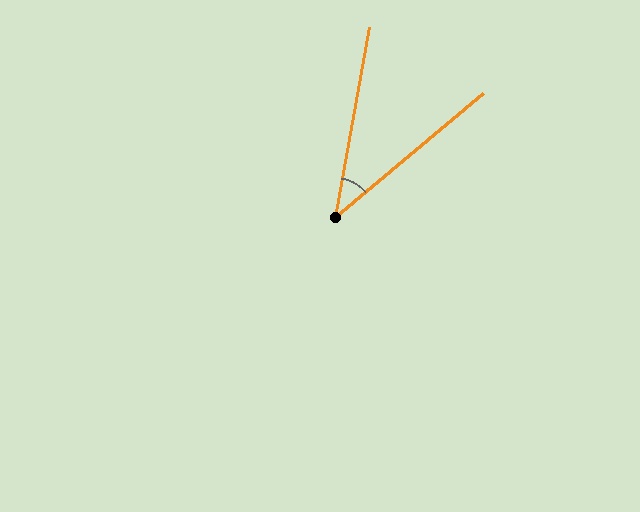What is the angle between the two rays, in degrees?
Approximately 40 degrees.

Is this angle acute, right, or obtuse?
It is acute.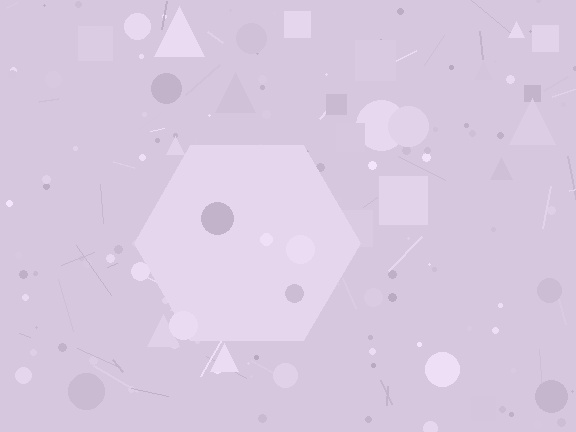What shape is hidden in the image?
A hexagon is hidden in the image.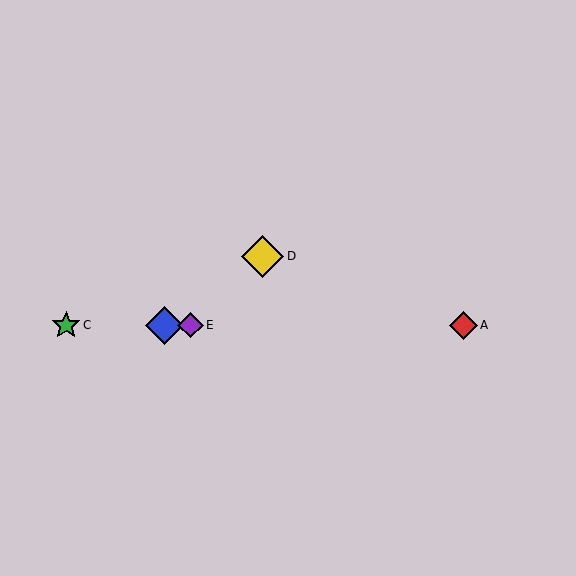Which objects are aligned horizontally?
Objects A, B, C, E are aligned horizontally.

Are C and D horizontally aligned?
No, C is at y≈325 and D is at y≈256.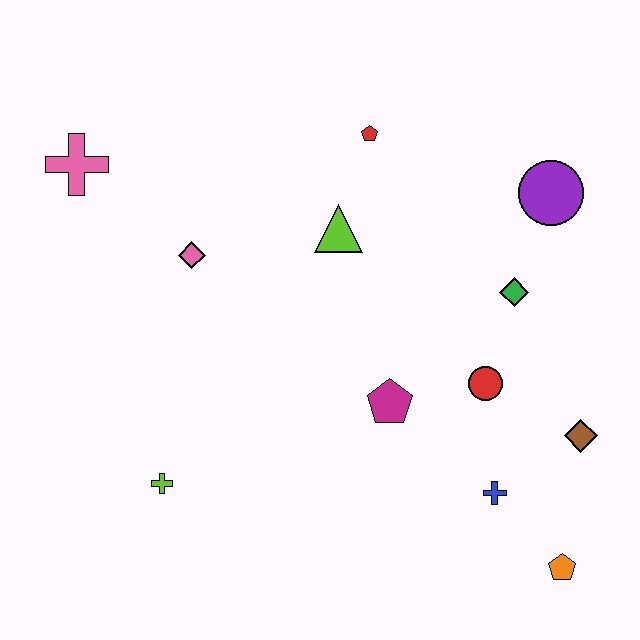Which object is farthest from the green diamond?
The pink cross is farthest from the green diamond.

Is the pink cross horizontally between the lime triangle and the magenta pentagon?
No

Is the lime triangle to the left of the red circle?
Yes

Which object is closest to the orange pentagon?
The blue cross is closest to the orange pentagon.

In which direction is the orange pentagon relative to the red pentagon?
The orange pentagon is below the red pentagon.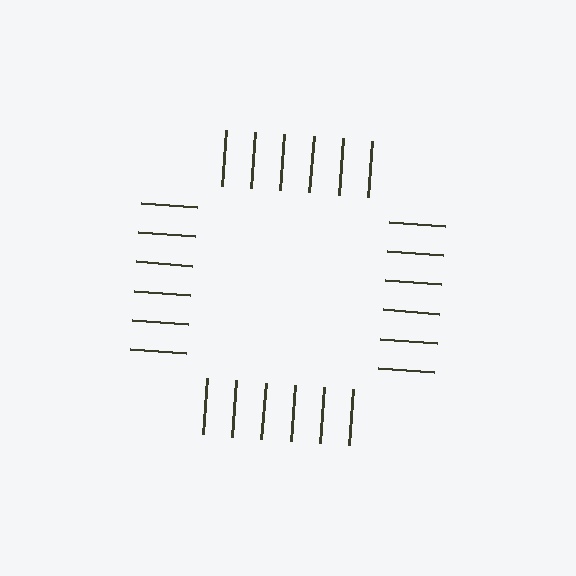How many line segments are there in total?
24 — 6 along each of the 4 edges.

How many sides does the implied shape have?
4 sides — the line-ends trace a square.